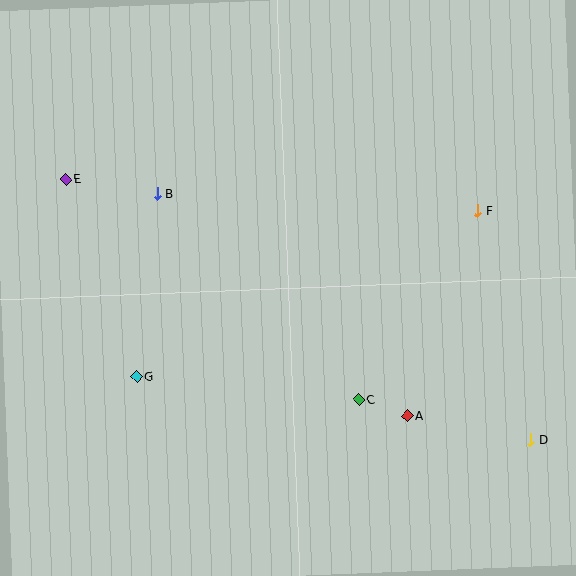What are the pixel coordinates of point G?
Point G is at (137, 377).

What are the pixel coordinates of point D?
Point D is at (531, 440).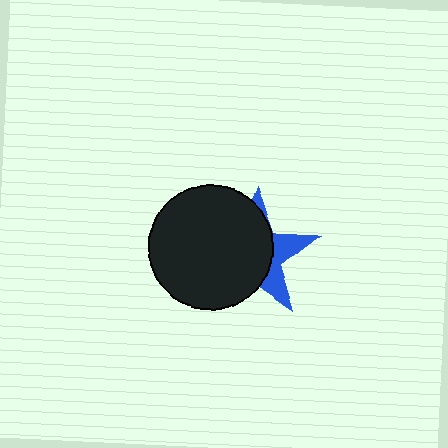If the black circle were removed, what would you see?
You would see the complete blue star.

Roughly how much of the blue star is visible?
A small part of it is visible (roughly 31%).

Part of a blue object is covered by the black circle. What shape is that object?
It is a star.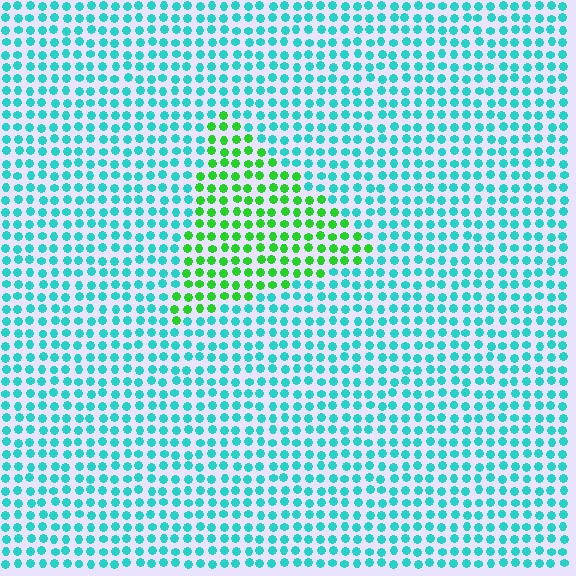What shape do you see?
I see a triangle.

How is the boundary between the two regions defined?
The boundary is defined purely by a slight shift in hue (about 55 degrees). Spacing, size, and orientation are identical on both sides.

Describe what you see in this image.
The image is filled with small cyan elements in a uniform arrangement. A triangle-shaped region is visible where the elements are tinted to a slightly different hue, forming a subtle color boundary.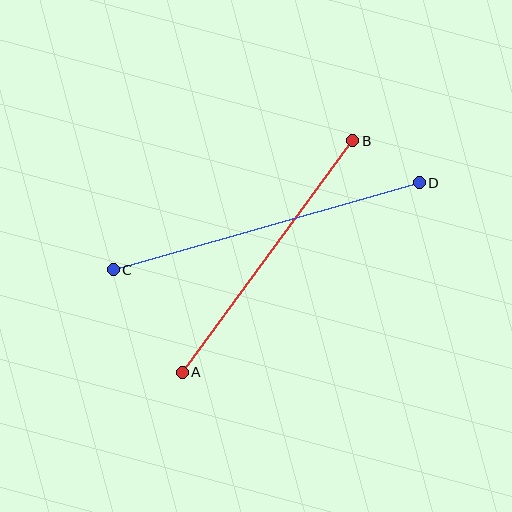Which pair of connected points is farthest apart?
Points C and D are farthest apart.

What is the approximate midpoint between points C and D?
The midpoint is at approximately (266, 226) pixels.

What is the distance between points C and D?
The distance is approximately 318 pixels.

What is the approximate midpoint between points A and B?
The midpoint is at approximately (267, 257) pixels.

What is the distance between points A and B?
The distance is approximately 287 pixels.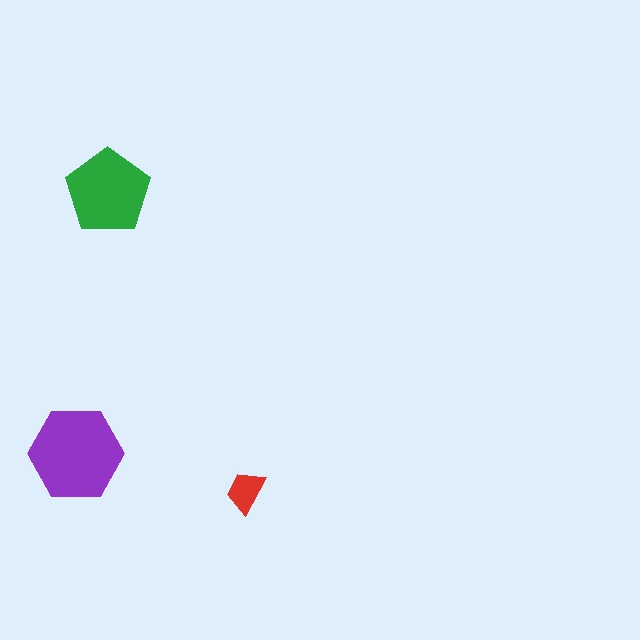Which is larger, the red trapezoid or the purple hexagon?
The purple hexagon.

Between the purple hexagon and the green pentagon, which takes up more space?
The purple hexagon.